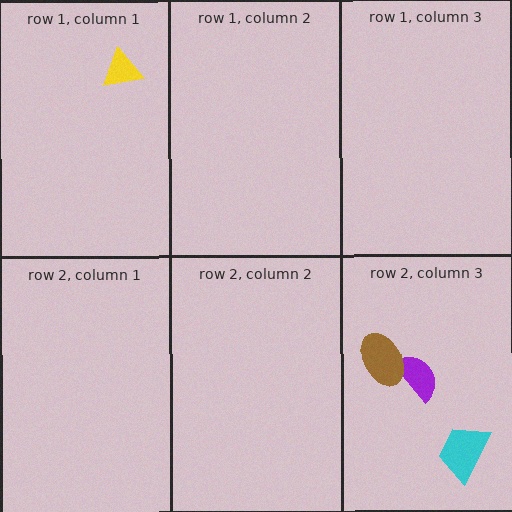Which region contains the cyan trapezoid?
The row 2, column 3 region.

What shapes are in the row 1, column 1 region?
The yellow triangle.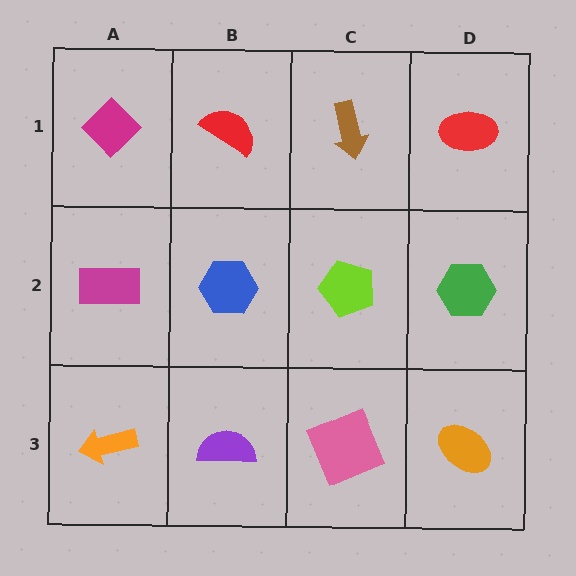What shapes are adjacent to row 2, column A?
A magenta diamond (row 1, column A), an orange arrow (row 3, column A), a blue hexagon (row 2, column B).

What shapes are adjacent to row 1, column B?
A blue hexagon (row 2, column B), a magenta diamond (row 1, column A), a brown arrow (row 1, column C).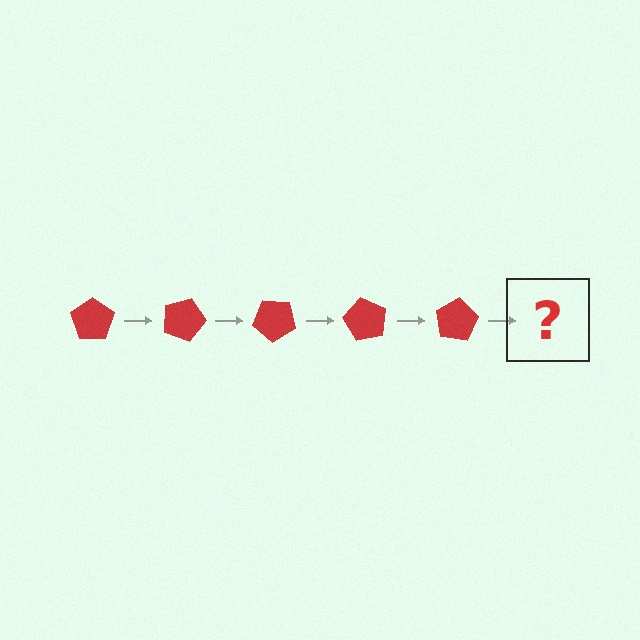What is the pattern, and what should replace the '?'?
The pattern is that the pentagon rotates 20 degrees each step. The '?' should be a red pentagon rotated 100 degrees.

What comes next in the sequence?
The next element should be a red pentagon rotated 100 degrees.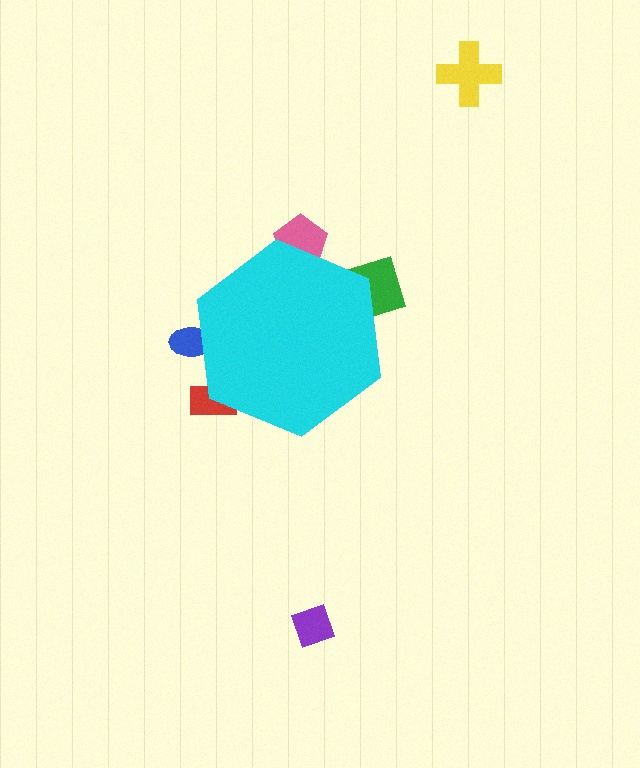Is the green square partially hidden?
Yes, the green square is partially hidden behind the cyan hexagon.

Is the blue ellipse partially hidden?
Yes, the blue ellipse is partially hidden behind the cyan hexagon.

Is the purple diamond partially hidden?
No, the purple diamond is fully visible.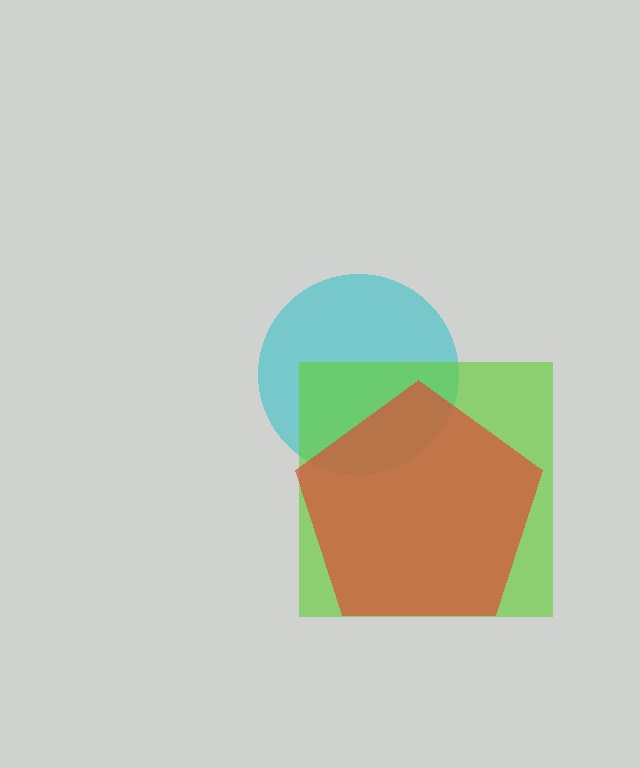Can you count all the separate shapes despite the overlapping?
Yes, there are 3 separate shapes.